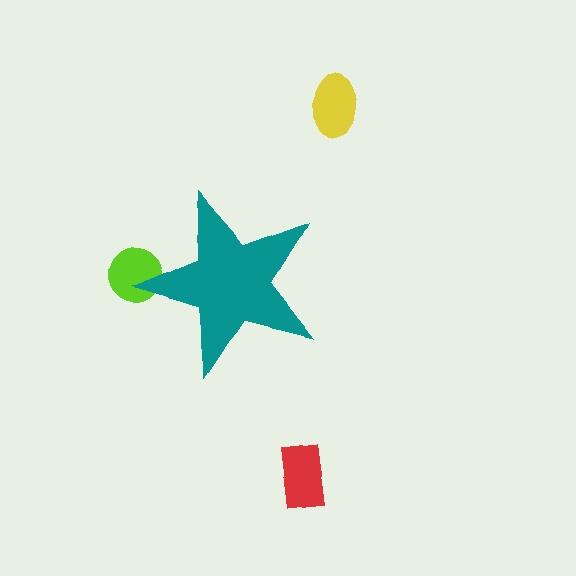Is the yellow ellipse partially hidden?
No, the yellow ellipse is fully visible.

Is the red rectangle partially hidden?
No, the red rectangle is fully visible.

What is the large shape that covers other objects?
A teal star.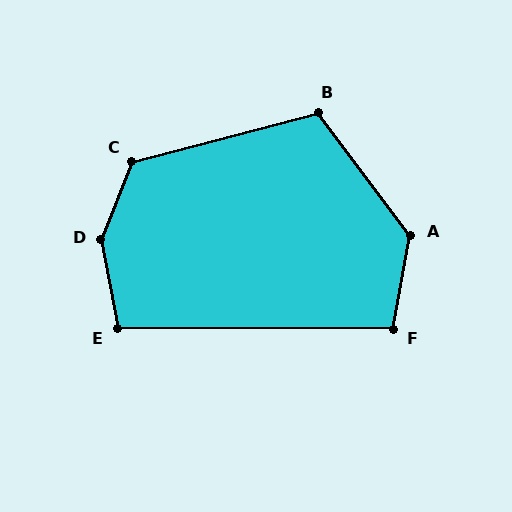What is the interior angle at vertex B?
Approximately 112 degrees (obtuse).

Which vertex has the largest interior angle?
D, at approximately 147 degrees.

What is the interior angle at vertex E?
Approximately 101 degrees (obtuse).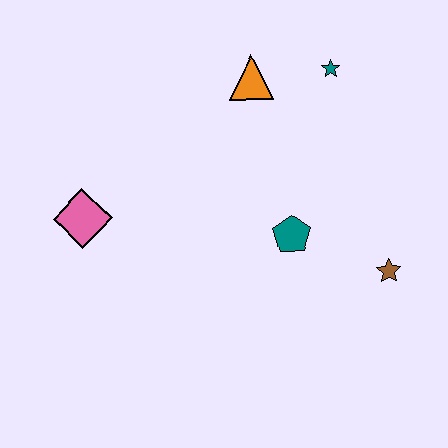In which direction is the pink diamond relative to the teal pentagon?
The pink diamond is to the left of the teal pentagon.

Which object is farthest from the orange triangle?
The brown star is farthest from the orange triangle.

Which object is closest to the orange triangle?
The teal star is closest to the orange triangle.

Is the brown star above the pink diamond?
No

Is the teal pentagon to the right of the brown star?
No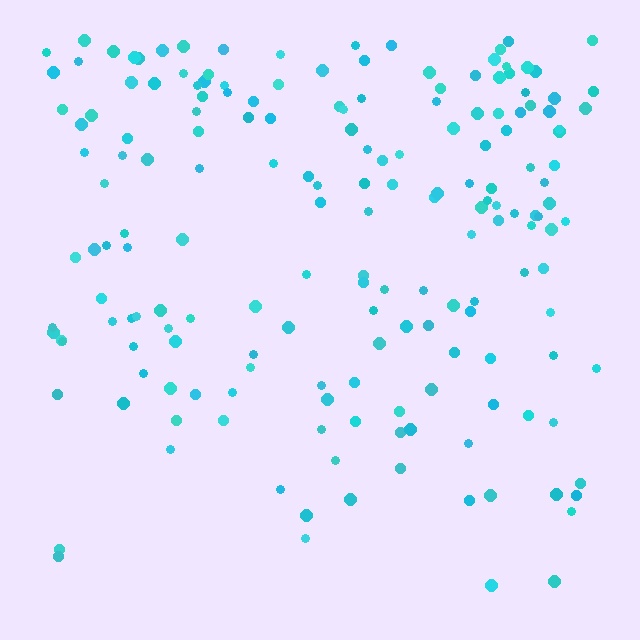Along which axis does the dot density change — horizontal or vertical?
Vertical.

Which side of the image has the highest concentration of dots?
The top.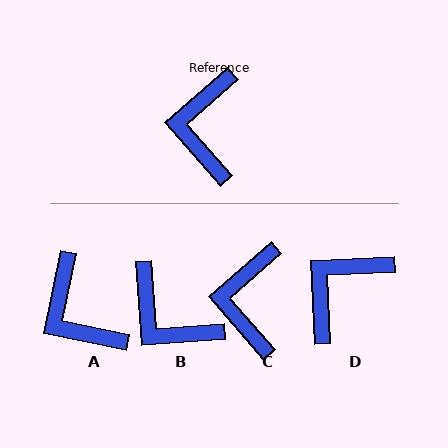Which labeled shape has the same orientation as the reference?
C.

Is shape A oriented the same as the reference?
No, it is off by about 37 degrees.